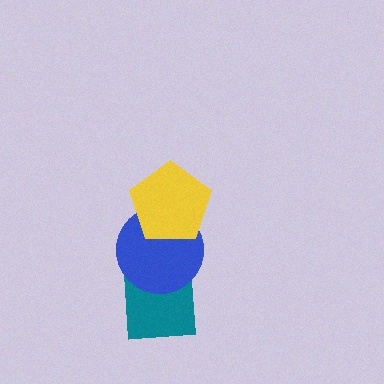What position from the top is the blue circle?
The blue circle is 2nd from the top.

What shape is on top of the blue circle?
The yellow pentagon is on top of the blue circle.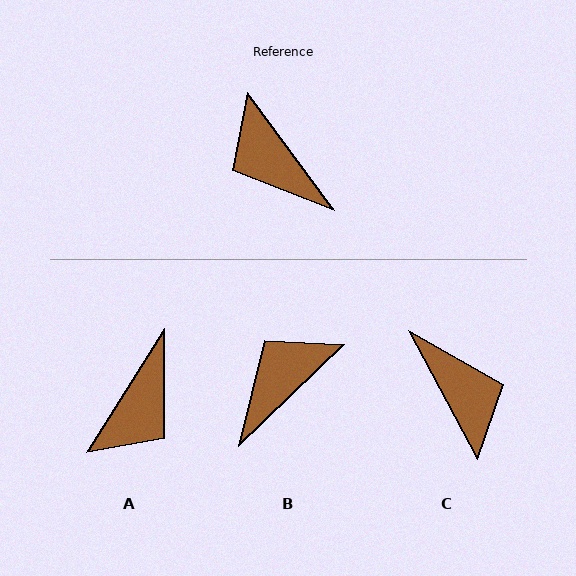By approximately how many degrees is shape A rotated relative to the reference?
Approximately 112 degrees counter-clockwise.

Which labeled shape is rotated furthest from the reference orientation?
C, about 172 degrees away.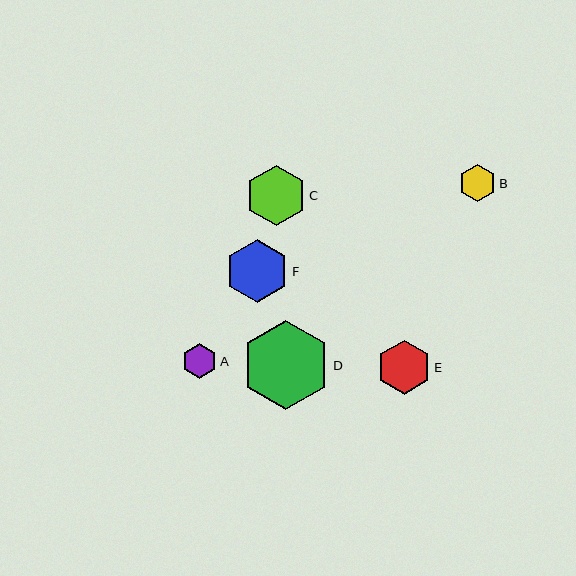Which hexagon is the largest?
Hexagon D is the largest with a size of approximately 89 pixels.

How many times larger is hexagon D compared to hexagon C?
Hexagon D is approximately 1.5 times the size of hexagon C.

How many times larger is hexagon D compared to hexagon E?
Hexagon D is approximately 1.7 times the size of hexagon E.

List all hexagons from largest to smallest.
From largest to smallest: D, F, C, E, B, A.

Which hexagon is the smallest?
Hexagon A is the smallest with a size of approximately 35 pixels.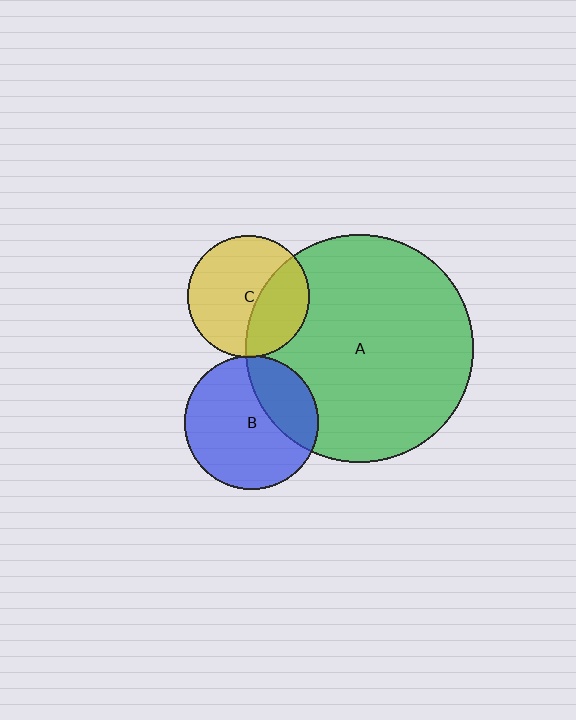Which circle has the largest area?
Circle A (green).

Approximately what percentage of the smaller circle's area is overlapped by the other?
Approximately 5%.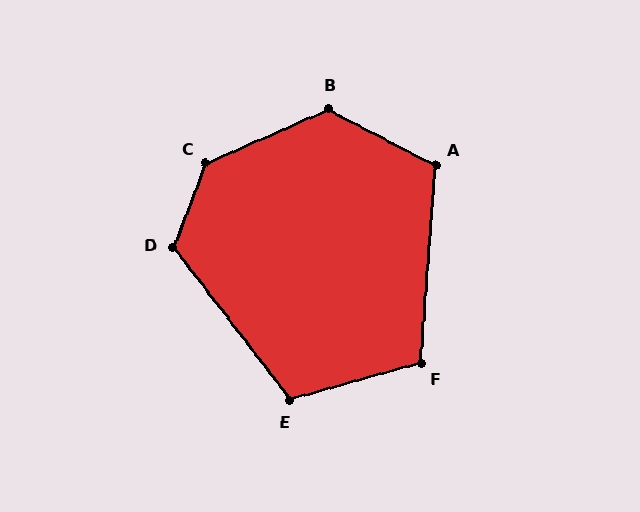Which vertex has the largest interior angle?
C, at approximately 135 degrees.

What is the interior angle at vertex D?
Approximately 121 degrees (obtuse).